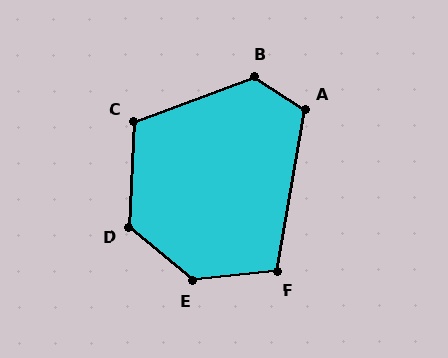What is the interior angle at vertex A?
Approximately 113 degrees (obtuse).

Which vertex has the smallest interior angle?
F, at approximately 106 degrees.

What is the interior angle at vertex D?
Approximately 127 degrees (obtuse).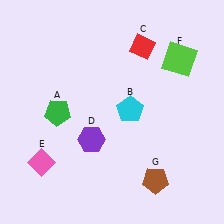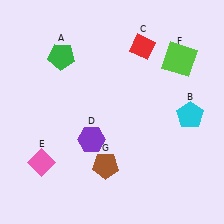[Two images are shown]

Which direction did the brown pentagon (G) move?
The brown pentagon (G) moved left.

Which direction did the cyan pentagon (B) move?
The cyan pentagon (B) moved right.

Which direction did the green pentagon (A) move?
The green pentagon (A) moved up.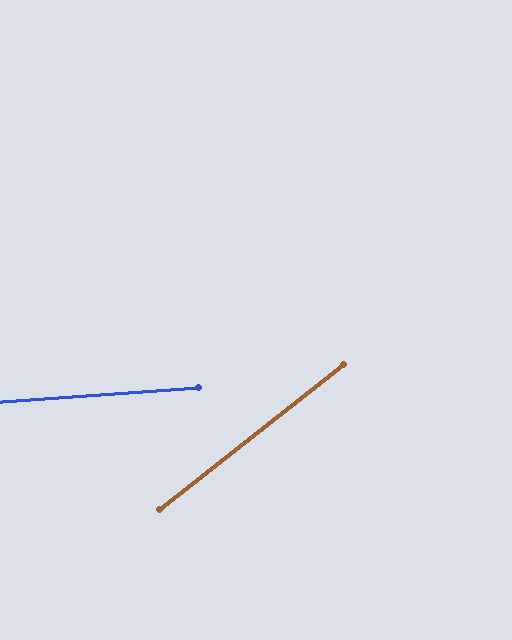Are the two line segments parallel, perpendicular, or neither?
Neither parallel nor perpendicular — they differ by about 34°.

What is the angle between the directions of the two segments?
Approximately 34 degrees.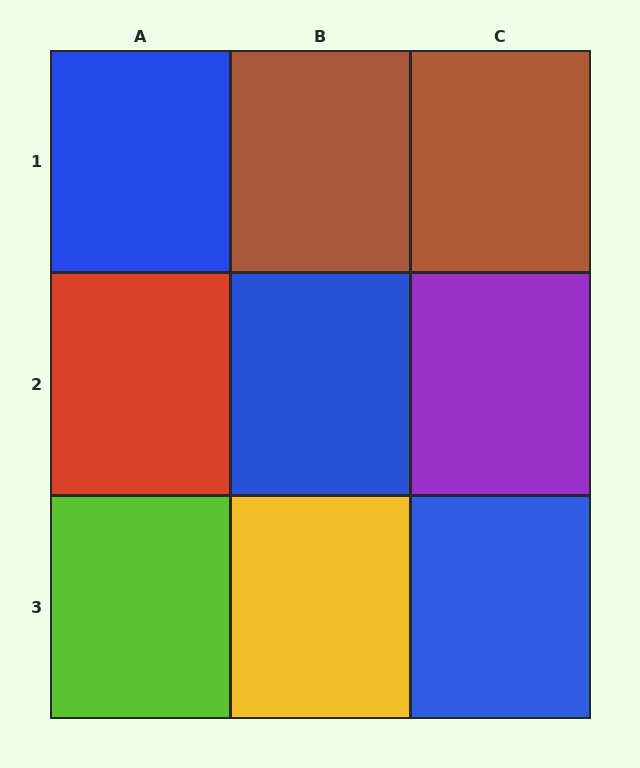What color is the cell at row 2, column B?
Blue.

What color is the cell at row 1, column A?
Blue.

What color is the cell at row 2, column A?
Red.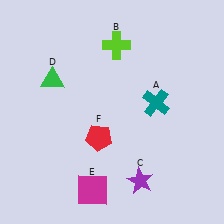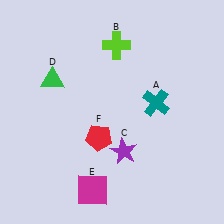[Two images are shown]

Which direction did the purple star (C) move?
The purple star (C) moved up.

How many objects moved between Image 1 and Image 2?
1 object moved between the two images.